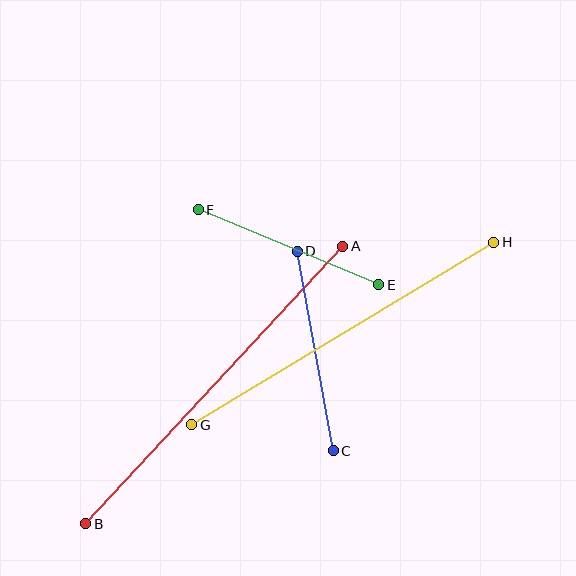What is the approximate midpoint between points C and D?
The midpoint is at approximately (315, 351) pixels.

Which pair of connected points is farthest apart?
Points A and B are farthest apart.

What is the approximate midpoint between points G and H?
The midpoint is at approximately (343, 334) pixels.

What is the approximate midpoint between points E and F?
The midpoint is at approximately (289, 247) pixels.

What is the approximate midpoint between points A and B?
The midpoint is at approximately (214, 385) pixels.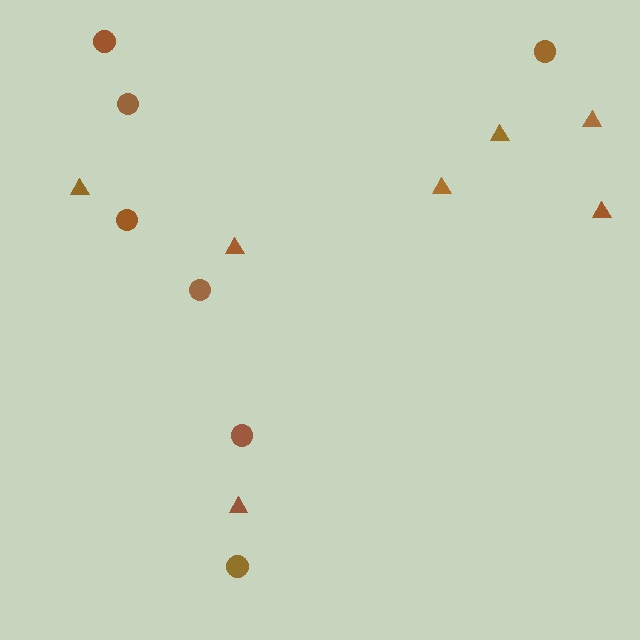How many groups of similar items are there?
There are 2 groups: one group of triangles (7) and one group of circles (7).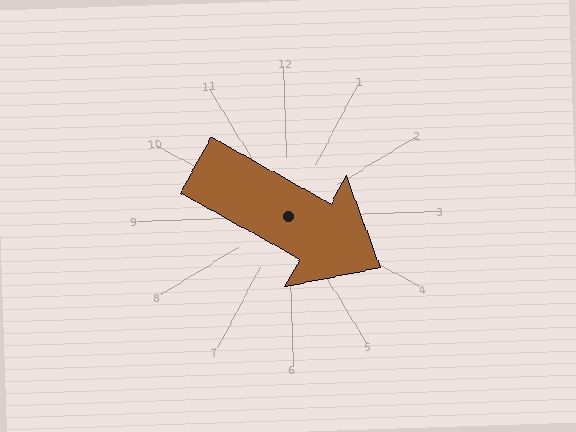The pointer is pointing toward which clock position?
Roughly 4 o'clock.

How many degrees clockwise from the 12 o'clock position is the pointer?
Approximately 121 degrees.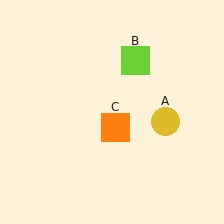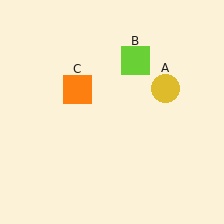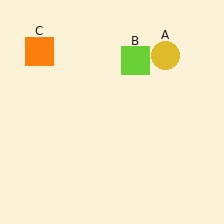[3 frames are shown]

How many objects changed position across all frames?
2 objects changed position: yellow circle (object A), orange square (object C).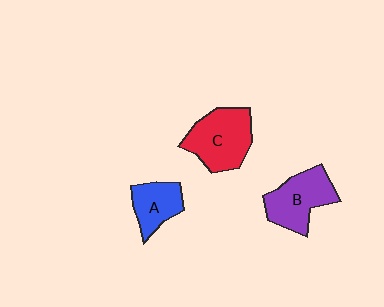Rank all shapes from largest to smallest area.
From largest to smallest: C (red), B (purple), A (blue).